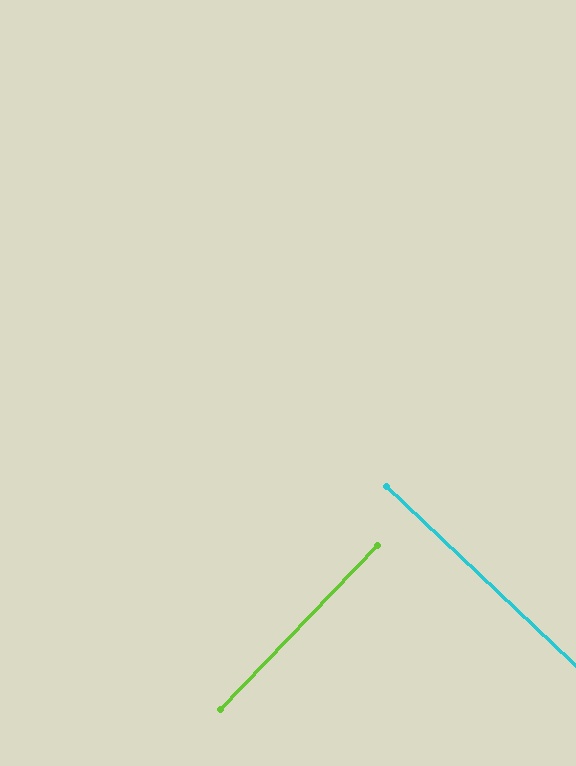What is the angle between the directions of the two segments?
Approximately 90 degrees.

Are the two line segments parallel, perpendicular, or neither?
Perpendicular — they meet at approximately 90°.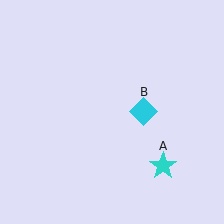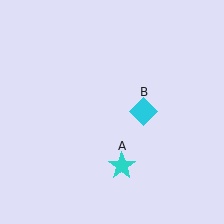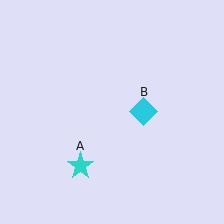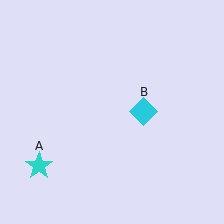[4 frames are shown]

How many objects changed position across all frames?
1 object changed position: cyan star (object A).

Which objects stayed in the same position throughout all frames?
Cyan diamond (object B) remained stationary.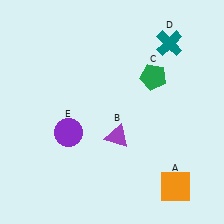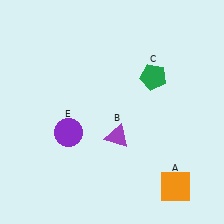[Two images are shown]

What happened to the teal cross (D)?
The teal cross (D) was removed in Image 2. It was in the top-right area of Image 1.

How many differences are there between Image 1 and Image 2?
There is 1 difference between the two images.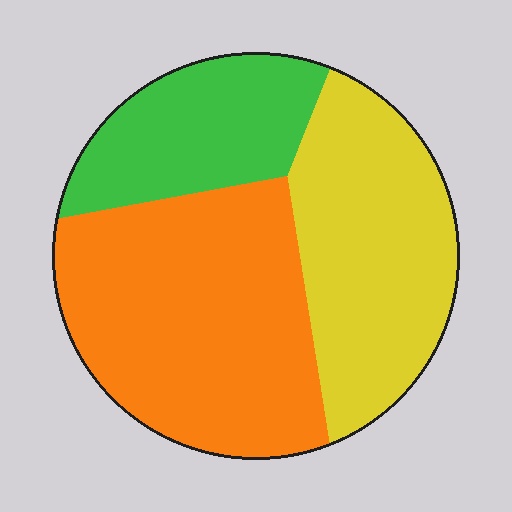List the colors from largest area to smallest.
From largest to smallest: orange, yellow, green.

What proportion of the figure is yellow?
Yellow covers roughly 35% of the figure.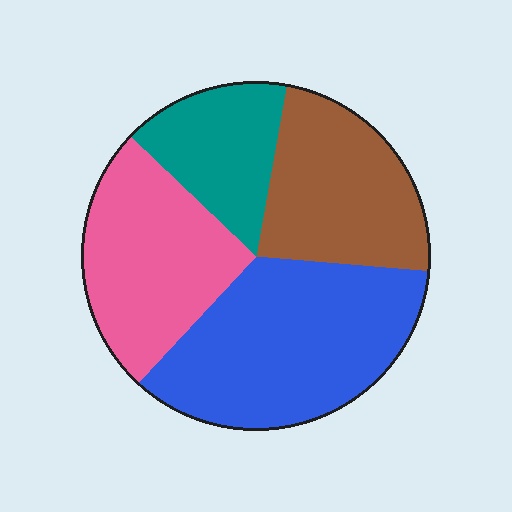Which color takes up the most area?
Blue, at roughly 35%.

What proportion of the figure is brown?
Brown covers about 25% of the figure.